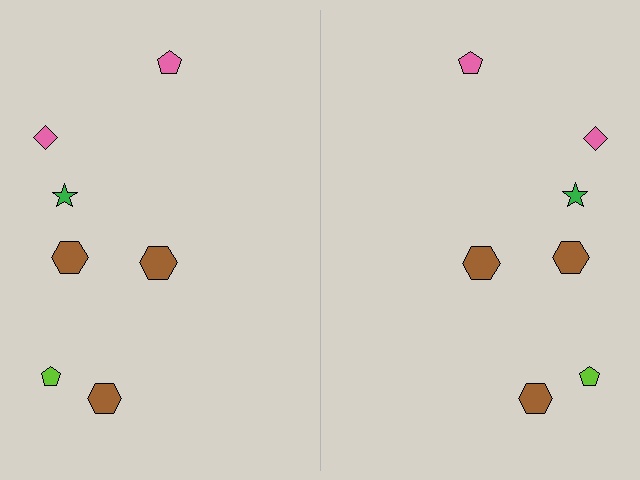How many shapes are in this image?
There are 14 shapes in this image.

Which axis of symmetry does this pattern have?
The pattern has a vertical axis of symmetry running through the center of the image.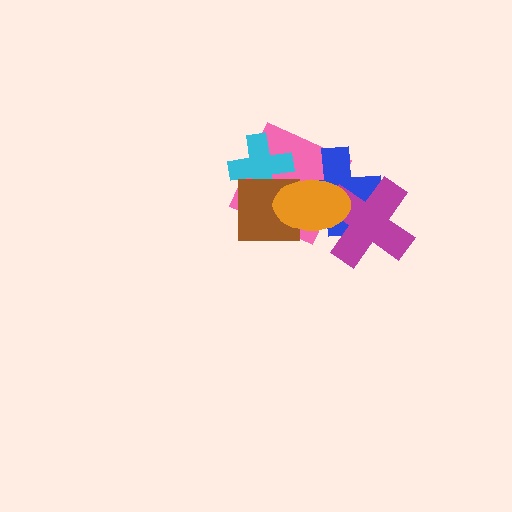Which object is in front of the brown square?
The orange ellipse is in front of the brown square.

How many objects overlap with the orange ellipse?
4 objects overlap with the orange ellipse.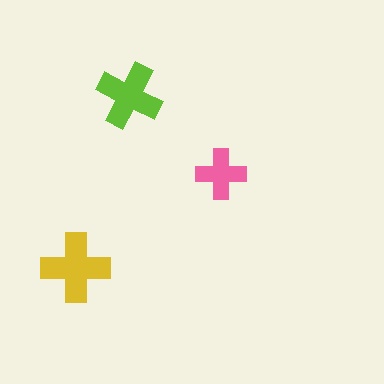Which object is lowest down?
The yellow cross is bottommost.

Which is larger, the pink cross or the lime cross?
The lime one.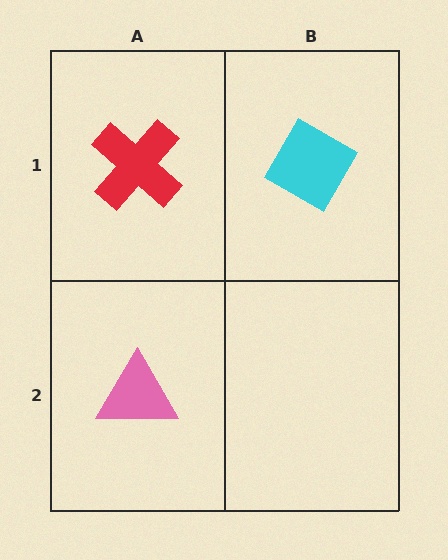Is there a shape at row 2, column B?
No, that cell is empty.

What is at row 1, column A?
A red cross.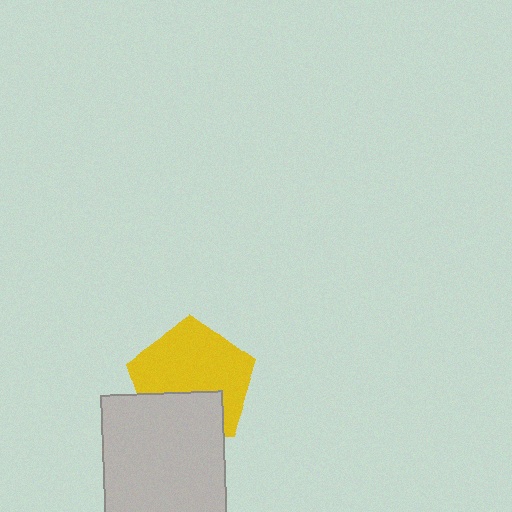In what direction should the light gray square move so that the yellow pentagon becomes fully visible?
The light gray square should move down. That is the shortest direction to clear the overlap and leave the yellow pentagon fully visible.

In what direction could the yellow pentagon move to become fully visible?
The yellow pentagon could move up. That would shift it out from behind the light gray square entirely.